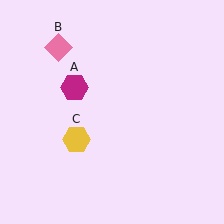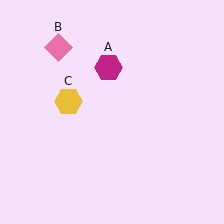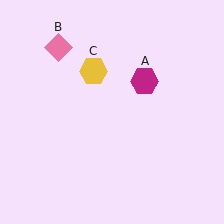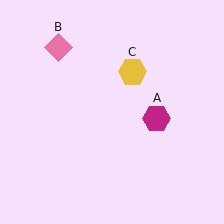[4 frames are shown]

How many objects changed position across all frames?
2 objects changed position: magenta hexagon (object A), yellow hexagon (object C).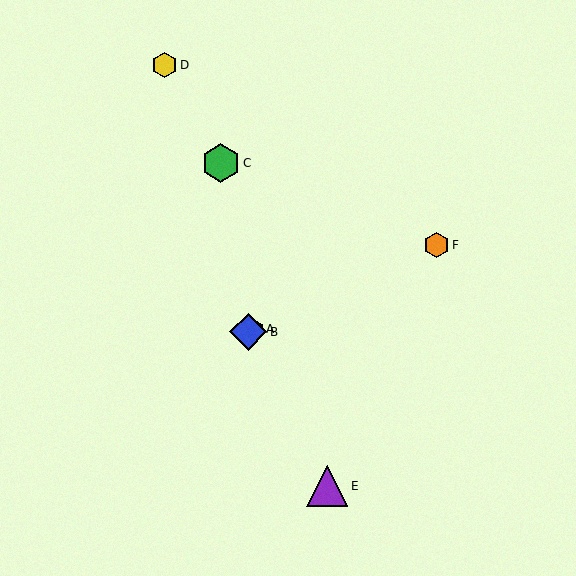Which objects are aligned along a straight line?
Objects A, B, F are aligned along a straight line.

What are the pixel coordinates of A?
Object A is at (253, 329).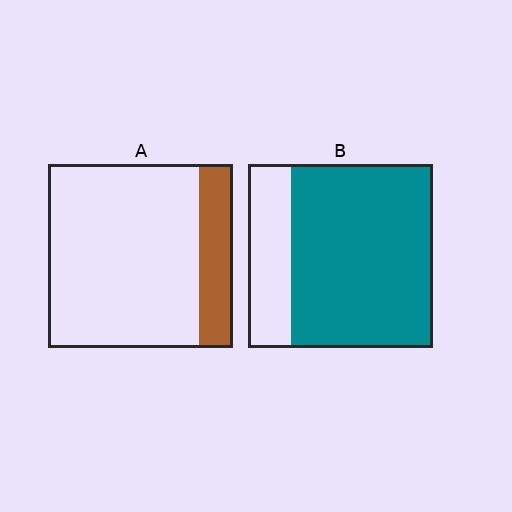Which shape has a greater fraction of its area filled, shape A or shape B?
Shape B.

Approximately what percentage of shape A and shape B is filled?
A is approximately 20% and B is approximately 75%.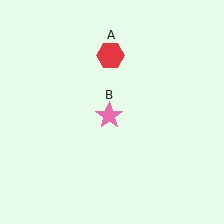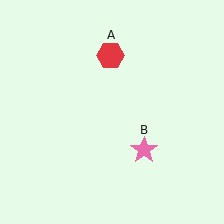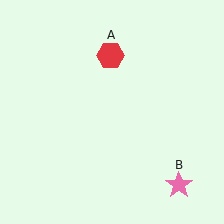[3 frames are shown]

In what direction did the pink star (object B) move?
The pink star (object B) moved down and to the right.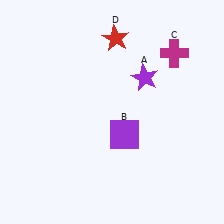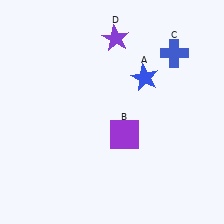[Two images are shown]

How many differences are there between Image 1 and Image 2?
There are 3 differences between the two images.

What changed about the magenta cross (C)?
In Image 1, C is magenta. In Image 2, it changed to blue.